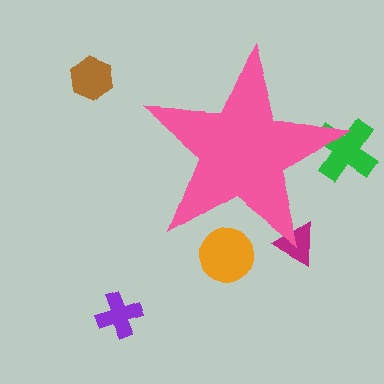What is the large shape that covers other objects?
A pink star.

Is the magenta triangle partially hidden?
Yes, the magenta triangle is partially hidden behind the pink star.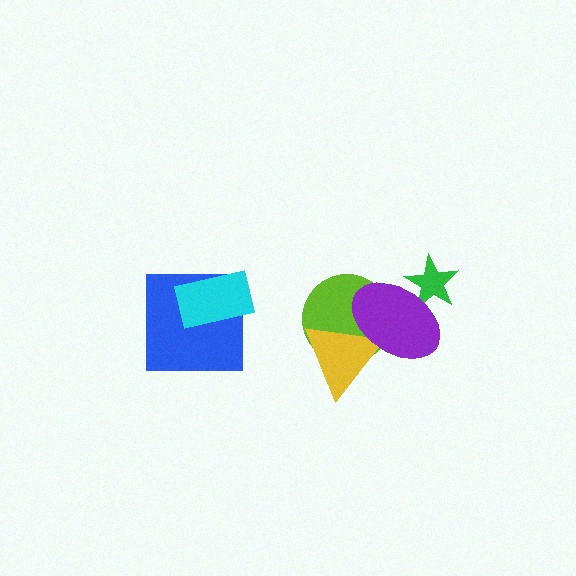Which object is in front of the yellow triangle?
The purple ellipse is in front of the yellow triangle.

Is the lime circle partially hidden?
Yes, it is partially covered by another shape.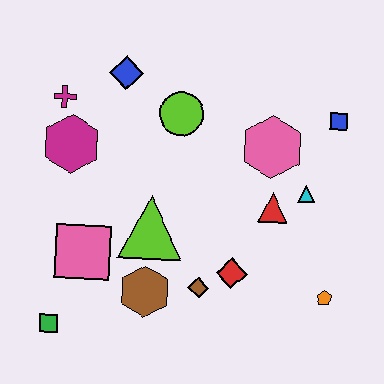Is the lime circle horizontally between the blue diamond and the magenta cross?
No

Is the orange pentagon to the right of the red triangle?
Yes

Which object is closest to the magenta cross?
The magenta hexagon is closest to the magenta cross.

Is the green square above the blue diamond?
No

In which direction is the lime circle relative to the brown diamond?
The lime circle is above the brown diamond.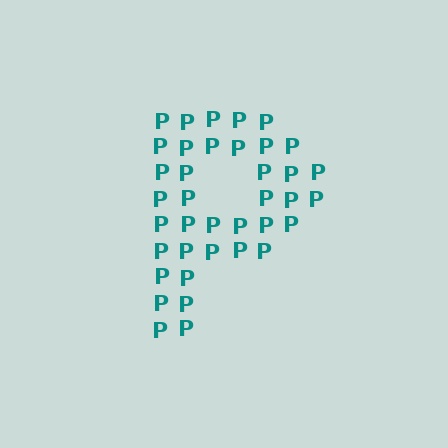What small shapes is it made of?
It is made of small letter P's.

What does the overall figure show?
The overall figure shows the letter P.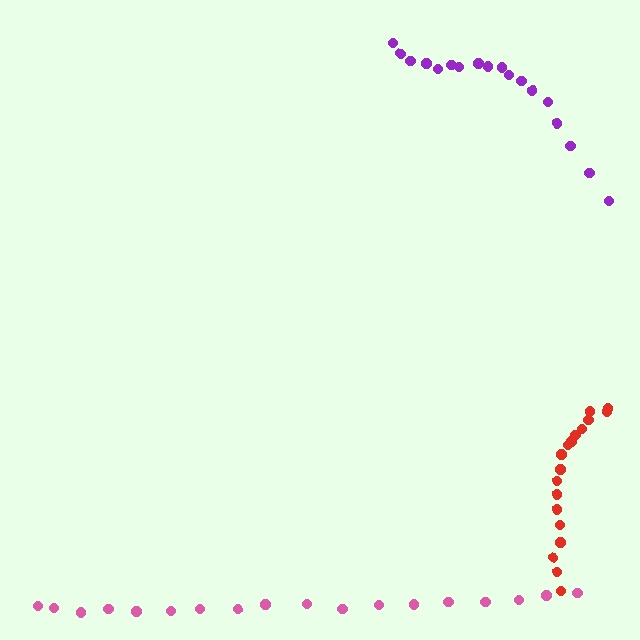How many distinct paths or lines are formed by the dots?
There are 3 distinct paths.